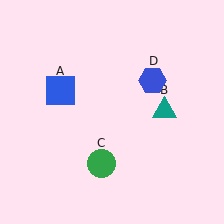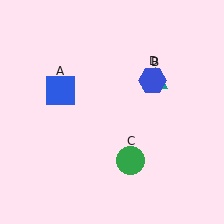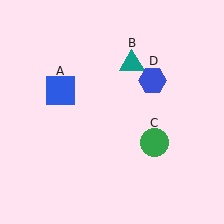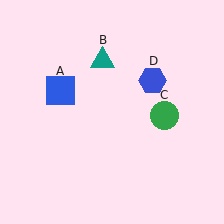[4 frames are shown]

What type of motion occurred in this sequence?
The teal triangle (object B), green circle (object C) rotated counterclockwise around the center of the scene.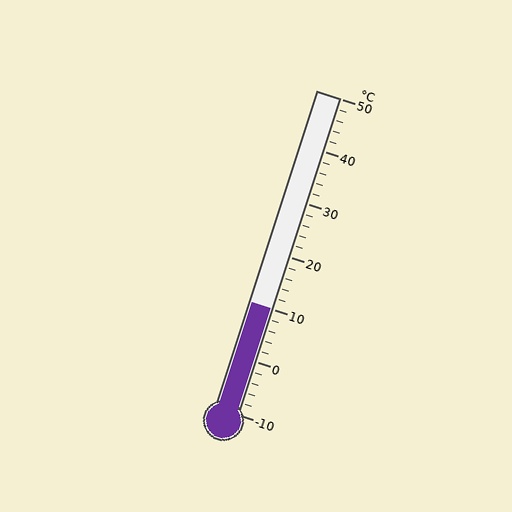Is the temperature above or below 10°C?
The temperature is at 10°C.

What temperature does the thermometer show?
The thermometer shows approximately 10°C.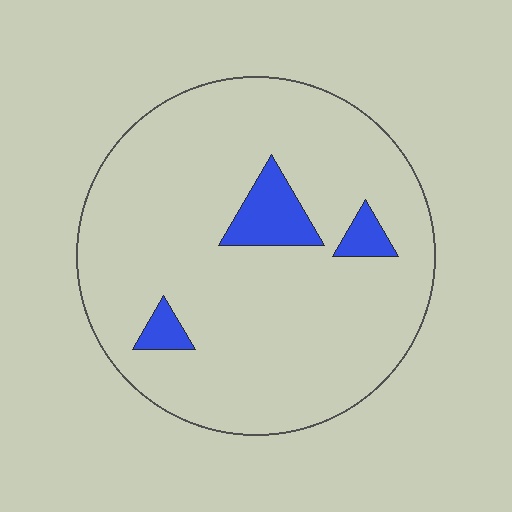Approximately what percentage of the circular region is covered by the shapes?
Approximately 10%.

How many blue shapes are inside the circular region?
3.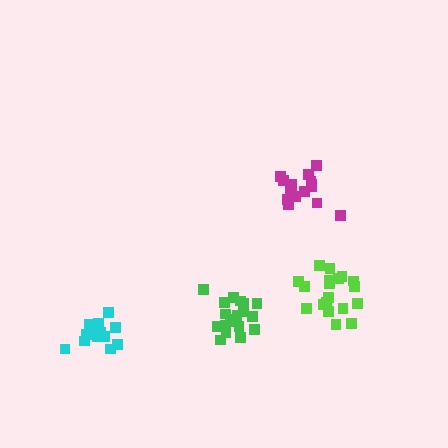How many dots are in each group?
Group 1: 19 dots, Group 2: 16 dots, Group 3: 19 dots, Group 4: 16 dots (70 total).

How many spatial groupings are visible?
There are 4 spatial groupings.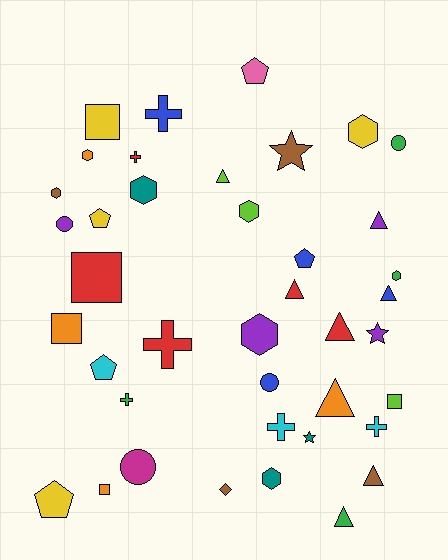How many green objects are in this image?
There are 4 green objects.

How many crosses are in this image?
There are 6 crosses.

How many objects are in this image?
There are 40 objects.